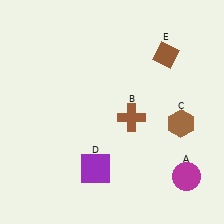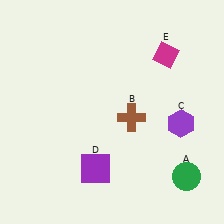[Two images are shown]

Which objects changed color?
A changed from magenta to green. C changed from brown to purple. E changed from brown to magenta.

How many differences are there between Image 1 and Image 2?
There are 3 differences between the two images.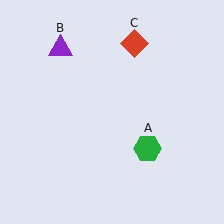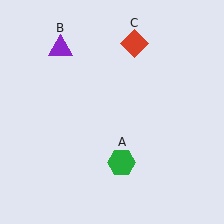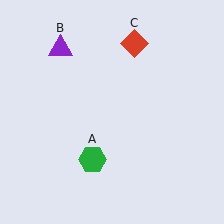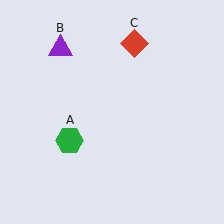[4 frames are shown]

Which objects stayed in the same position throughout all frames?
Purple triangle (object B) and red diamond (object C) remained stationary.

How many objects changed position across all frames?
1 object changed position: green hexagon (object A).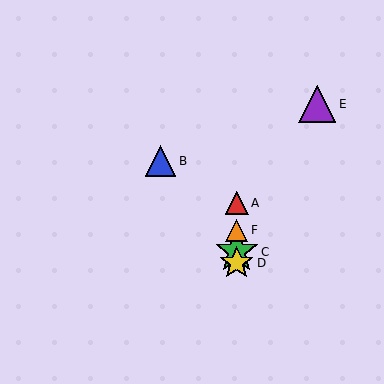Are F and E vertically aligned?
No, F is at x≈237 and E is at x≈317.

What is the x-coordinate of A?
Object A is at x≈237.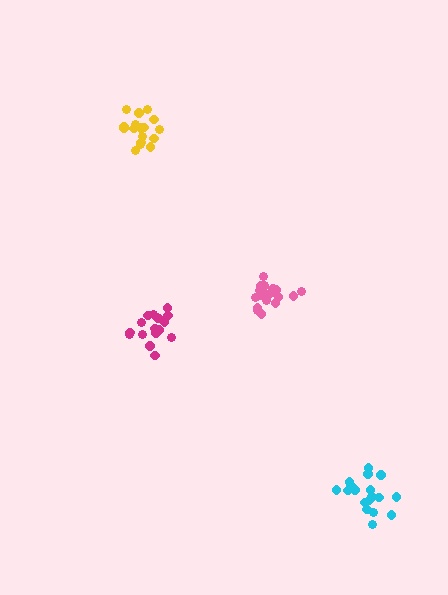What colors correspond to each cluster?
The clusters are colored: magenta, pink, yellow, cyan.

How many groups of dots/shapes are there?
There are 4 groups.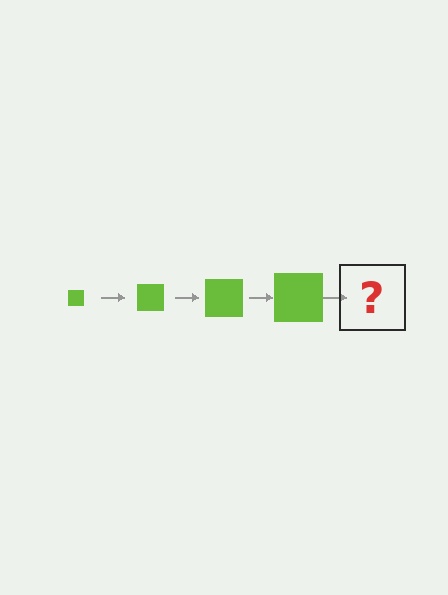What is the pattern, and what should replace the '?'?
The pattern is that the square gets progressively larger each step. The '?' should be a lime square, larger than the previous one.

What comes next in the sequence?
The next element should be a lime square, larger than the previous one.